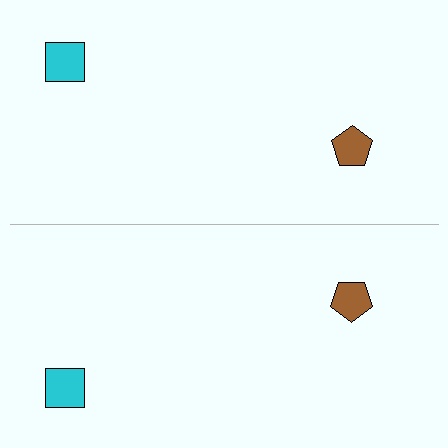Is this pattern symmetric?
Yes, this pattern has bilateral (reflection) symmetry.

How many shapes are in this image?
There are 4 shapes in this image.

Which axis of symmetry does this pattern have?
The pattern has a horizontal axis of symmetry running through the center of the image.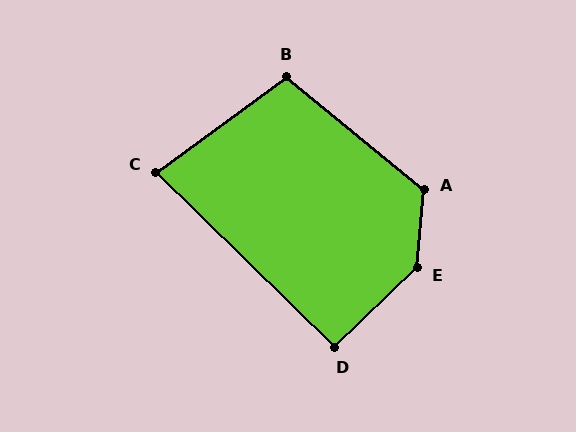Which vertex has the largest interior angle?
E, at approximately 139 degrees.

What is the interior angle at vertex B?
Approximately 105 degrees (obtuse).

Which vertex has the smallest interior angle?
C, at approximately 81 degrees.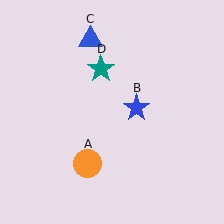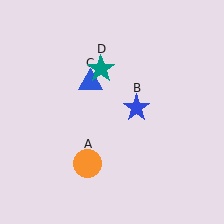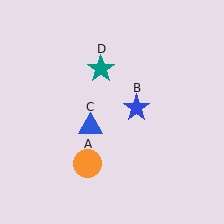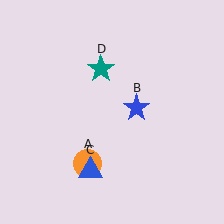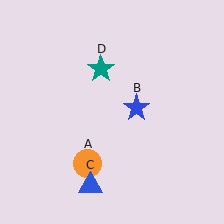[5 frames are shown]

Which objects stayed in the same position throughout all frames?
Orange circle (object A) and blue star (object B) and teal star (object D) remained stationary.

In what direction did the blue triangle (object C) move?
The blue triangle (object C) moved down.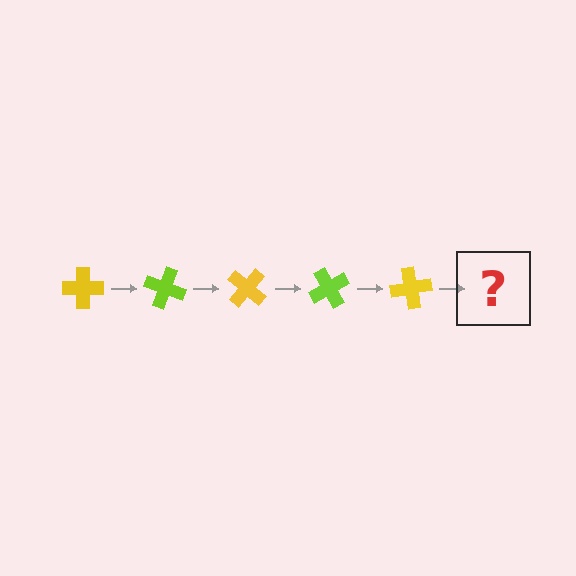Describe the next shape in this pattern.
It should be a lime cross, rotated 100 degrees from the start.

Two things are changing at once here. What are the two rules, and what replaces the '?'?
The two rules are that it rotates 20 degrees each step and the color cycles through yellow and lime. The '?' should be a lime cross, rotated 100 degrees from the start.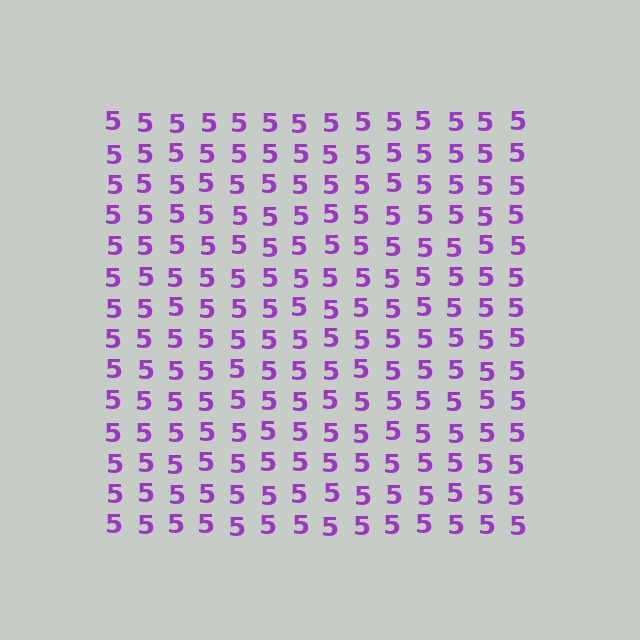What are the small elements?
The small elements are digit 5's.